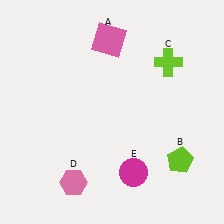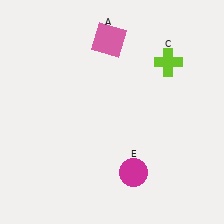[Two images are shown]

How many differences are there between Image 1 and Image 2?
There are 2 differences between the two images.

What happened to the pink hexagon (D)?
The pink hexagon (D) was removed in Image 2. It was in the bottom-left area of Image 1.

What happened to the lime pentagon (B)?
The lime pentagon (B) was removed in Image 2. It was in the bottom-right area of Image 1.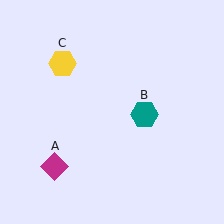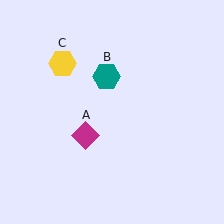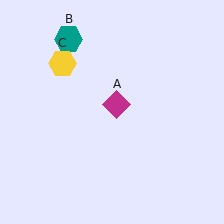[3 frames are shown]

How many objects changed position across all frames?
2 objects changed position: magenta diamond (object A), teal hexagon (object B).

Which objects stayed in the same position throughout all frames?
Yellow hexagon (object C) remained stationary.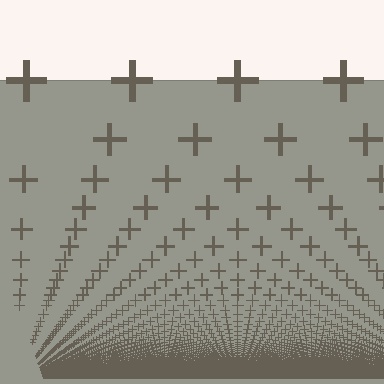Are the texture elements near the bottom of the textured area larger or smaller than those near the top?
Smaller. The gradient is inverted — elements near the bottom are smaller and denser.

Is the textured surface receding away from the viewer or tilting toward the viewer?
The surface appears to tilt toward the viewer. Texture elements get larger and sparser toward the top.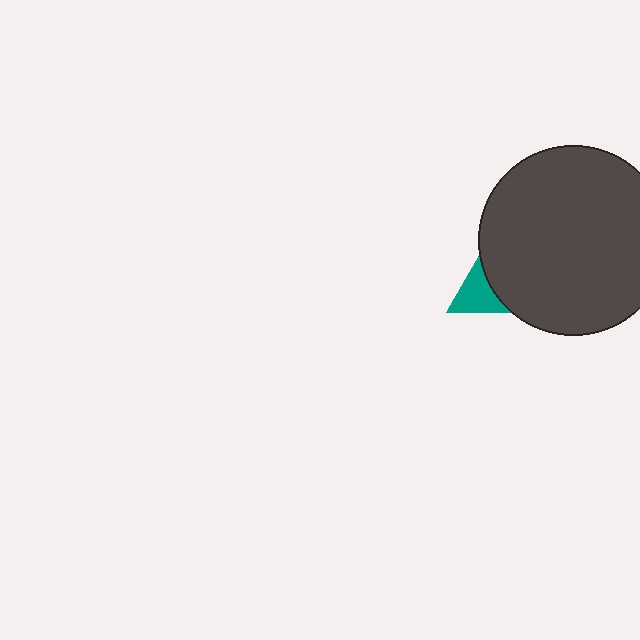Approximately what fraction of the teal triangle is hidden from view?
Roughly 61% of the teal triangle is hidden behind the dark gray circle.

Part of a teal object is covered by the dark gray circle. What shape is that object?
It is a triangle.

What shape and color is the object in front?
The object in front is a dark gray circle.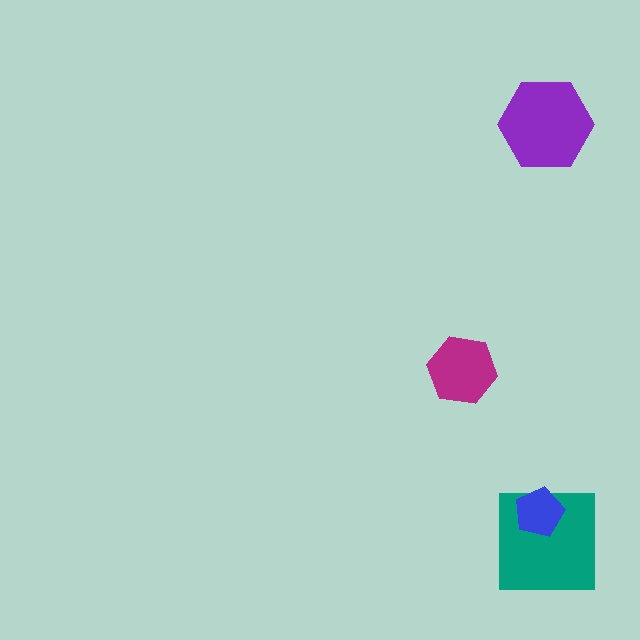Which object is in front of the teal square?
The blue pentagon is in front of the teal square.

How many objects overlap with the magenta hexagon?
0 objects overlap with the magenta hexagon.